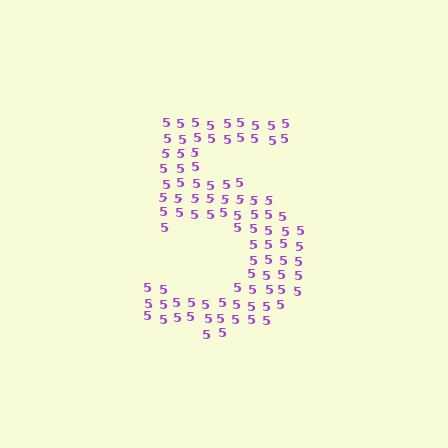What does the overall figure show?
The overall figure shows the digit 5.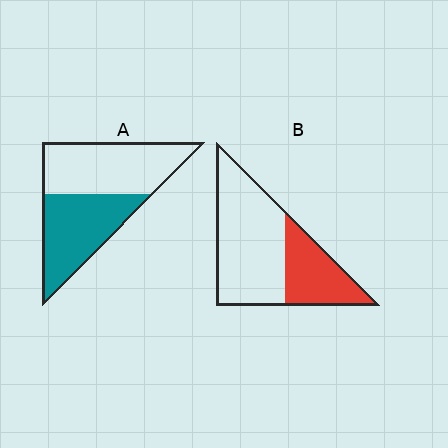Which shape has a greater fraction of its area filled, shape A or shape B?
Shape A.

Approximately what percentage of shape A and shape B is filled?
A is approximately 45% and B is approximately 35%.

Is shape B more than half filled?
No.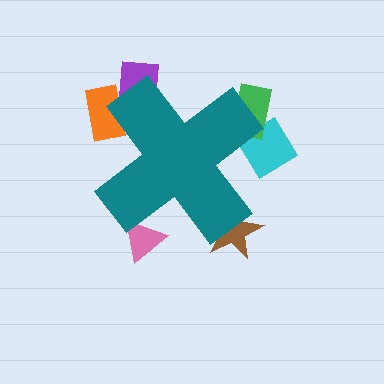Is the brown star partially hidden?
Yes, the brown star is partially hidden behind the teal cross.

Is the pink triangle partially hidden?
Yes, the pink triangle is partially hidden behind the teal cross.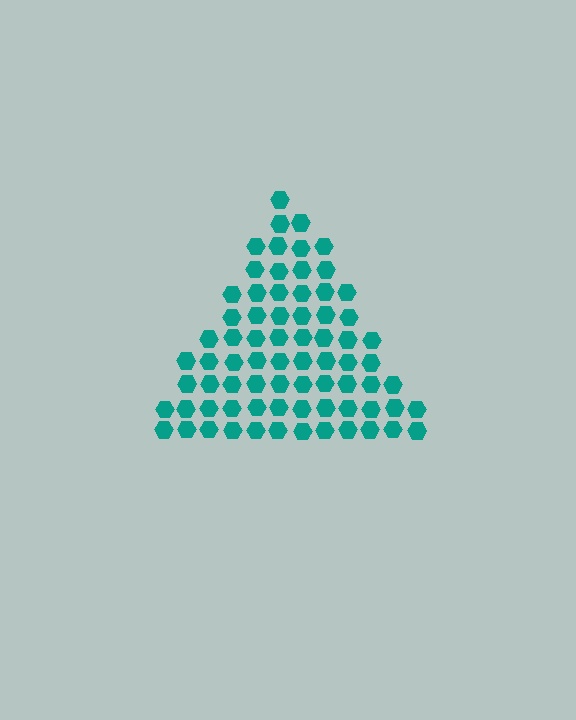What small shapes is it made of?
It is made of small hexagons.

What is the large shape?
The large shape is a triangle.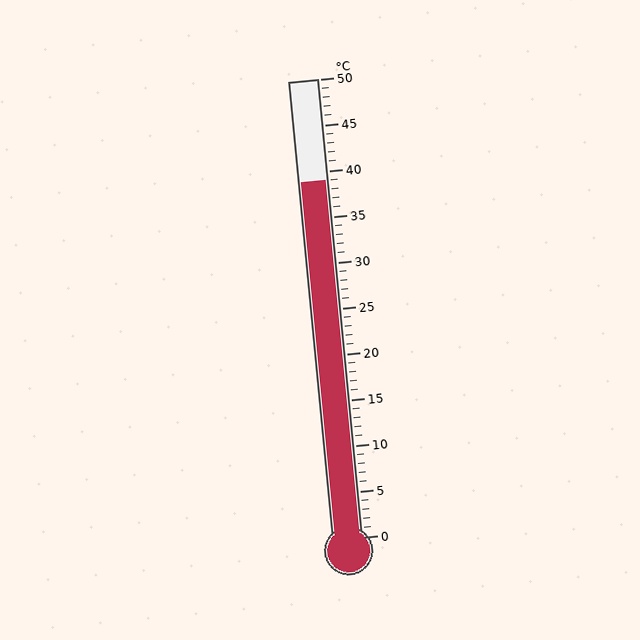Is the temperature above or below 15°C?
The temperature is above 15°C.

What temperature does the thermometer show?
The thermometer shows approximately 39°C.